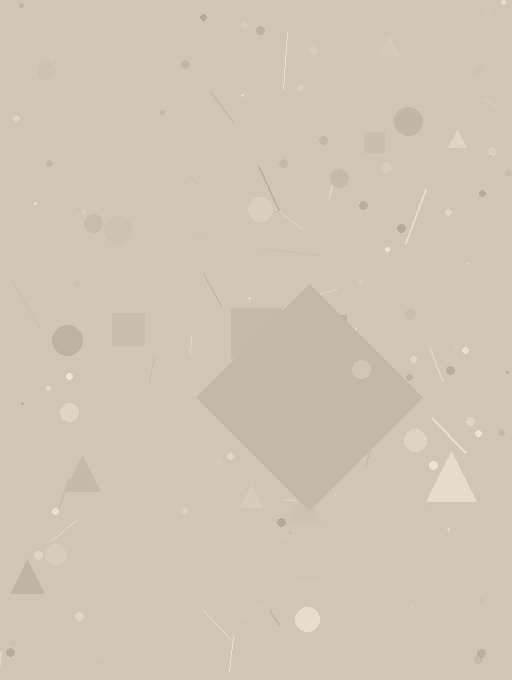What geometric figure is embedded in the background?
A diamond is embedded in the background.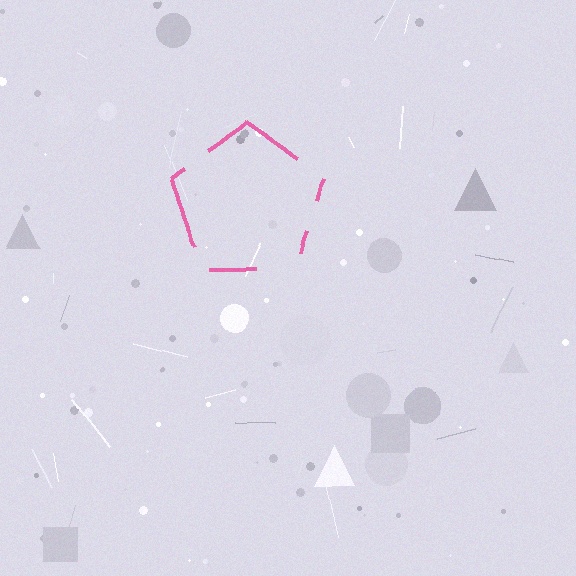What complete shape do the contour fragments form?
The contour fragments form a pentagon.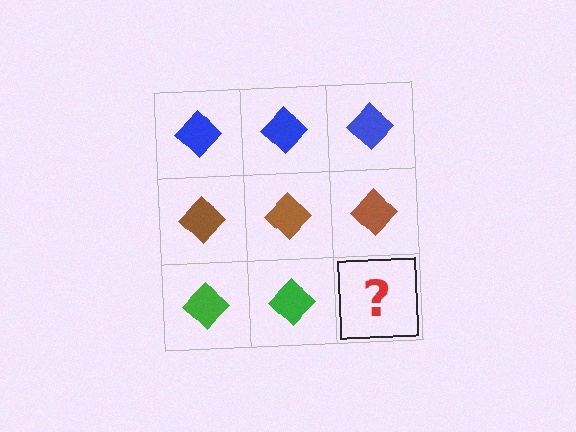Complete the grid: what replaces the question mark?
The question mark should be replaced with a green diamond.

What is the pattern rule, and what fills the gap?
The rule is that each row has a consistent color. The gap should be filled with a green diamond.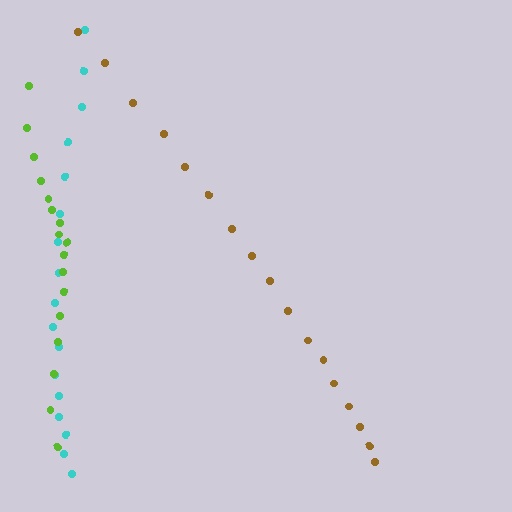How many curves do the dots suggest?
There are 3 distinct paths.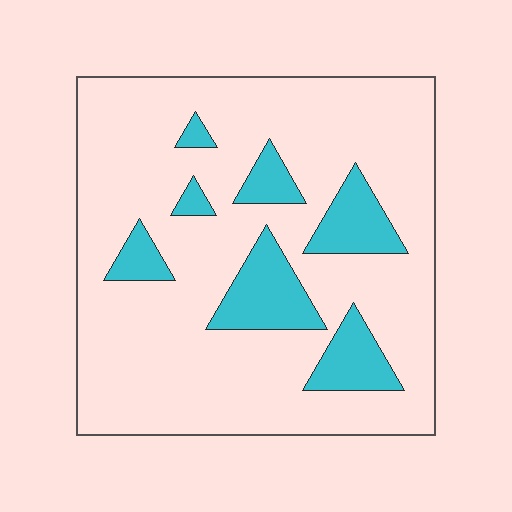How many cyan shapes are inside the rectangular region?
7.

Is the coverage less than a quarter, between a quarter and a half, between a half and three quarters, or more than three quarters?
Less than a quarter.